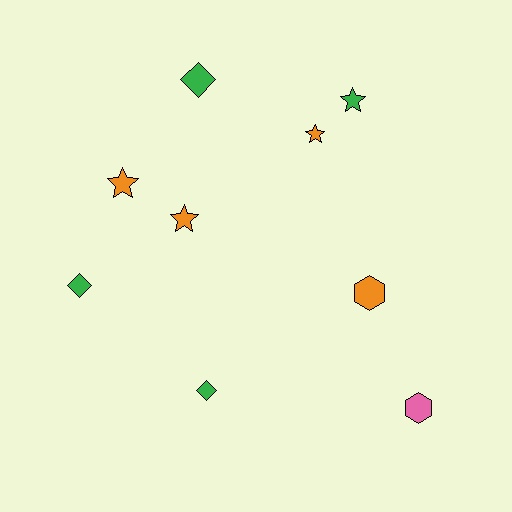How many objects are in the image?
There are 9 objects.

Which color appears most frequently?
Green, with 4 objects.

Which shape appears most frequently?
Star, with 4 objects.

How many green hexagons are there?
There are no green hexagons.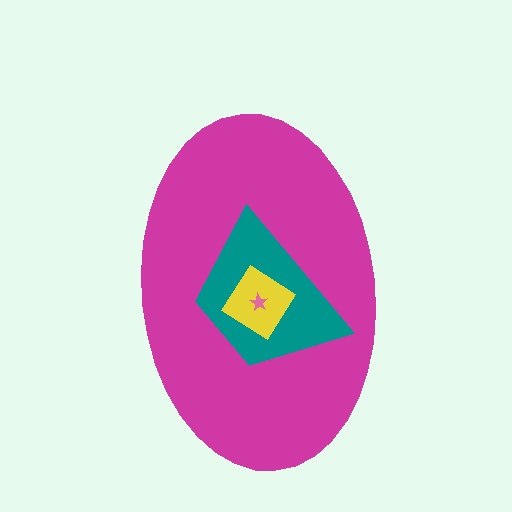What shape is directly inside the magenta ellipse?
The teal trapezoid.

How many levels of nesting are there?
4.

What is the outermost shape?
The magenta ellipse.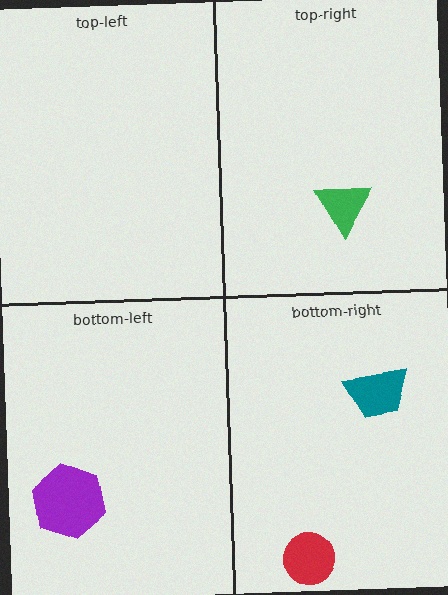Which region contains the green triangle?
The top-right region.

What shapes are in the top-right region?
The green triangle.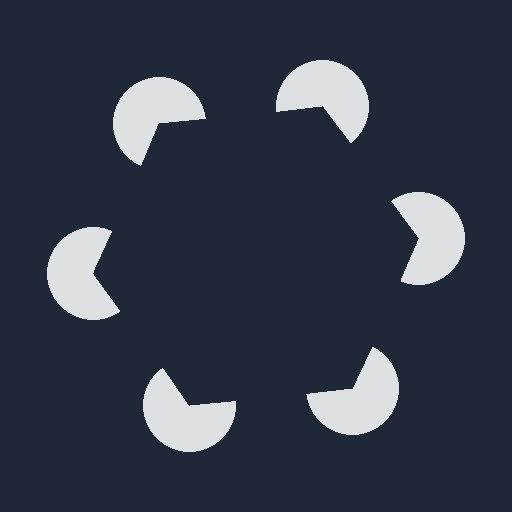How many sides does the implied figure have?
6 sides.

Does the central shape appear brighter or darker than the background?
It typically appears slightly darker than the background, even though no actual brightness change is drawn.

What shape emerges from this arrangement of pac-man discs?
An illusory hexagon — its edges are inferred from the aligned wedge cuts in the pac-man discs, not physically drawn.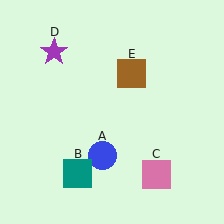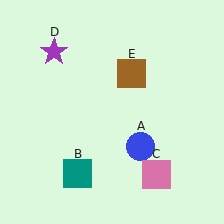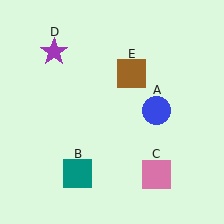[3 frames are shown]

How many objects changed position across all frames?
1 object changed position: blue circle (object A).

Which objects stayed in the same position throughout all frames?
Teal square (object B) and pink square (object C) and purple star (object D) and brown square (object E) remained stationary.